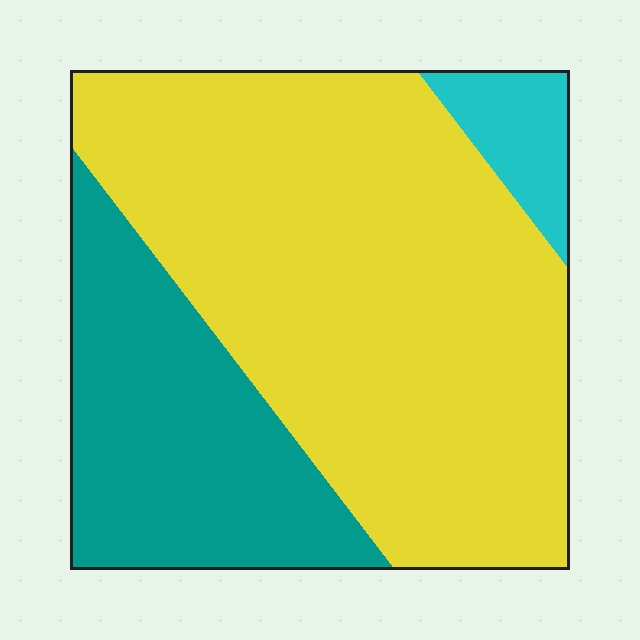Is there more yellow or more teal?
Yellow.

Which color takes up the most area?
Yellow, at roughly 65%.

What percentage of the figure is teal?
Teal takes up between a quarter and a half of the figure.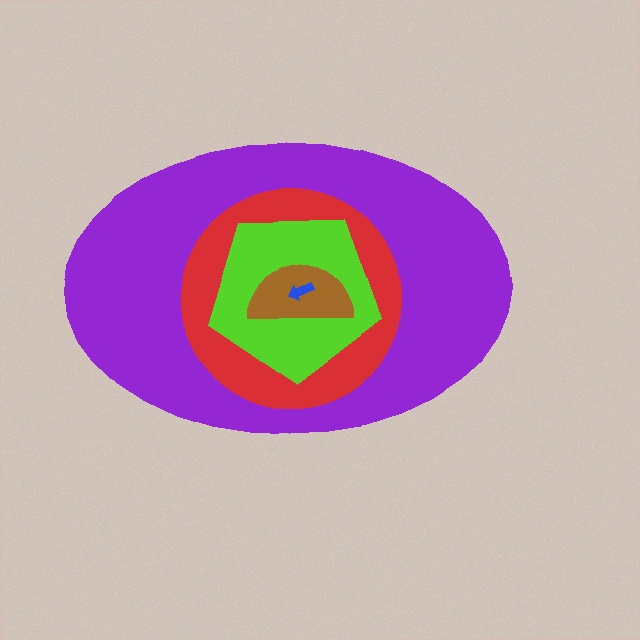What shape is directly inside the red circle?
The lime pentagon.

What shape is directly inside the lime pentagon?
The brown semicircle.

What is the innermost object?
The blue arrow.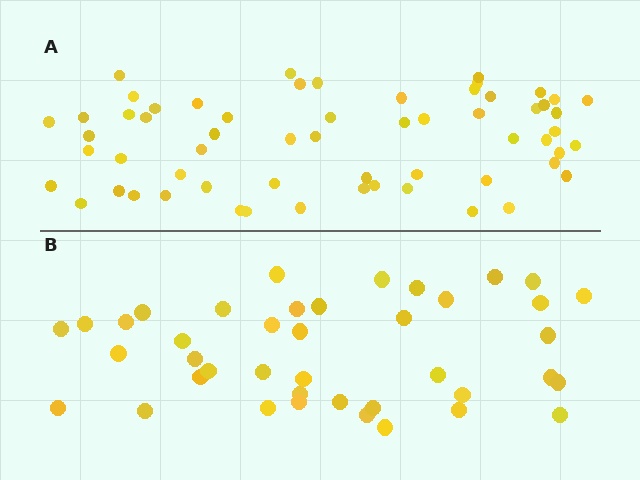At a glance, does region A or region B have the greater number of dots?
Region A (the top region) has more dots.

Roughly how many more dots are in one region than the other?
Region A has approximately 20 more dots than region B.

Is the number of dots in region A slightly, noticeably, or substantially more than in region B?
Region A has substantially more. The ratio is roughly 1.5 to 1.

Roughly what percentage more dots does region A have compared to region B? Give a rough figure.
About 45% more.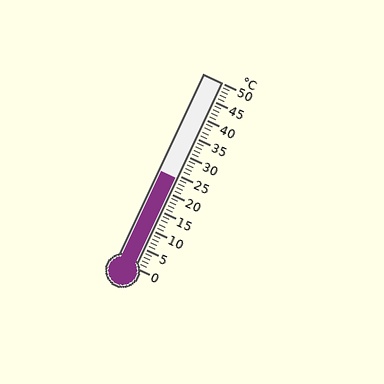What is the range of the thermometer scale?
The thermometer scale ranges from 0°C to 50°C.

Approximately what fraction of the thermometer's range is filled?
The thermometer is filled to approximately 50% of its range.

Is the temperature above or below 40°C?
The temperature is below 40°C.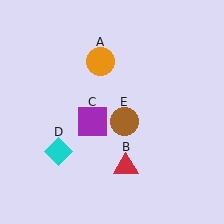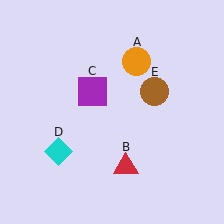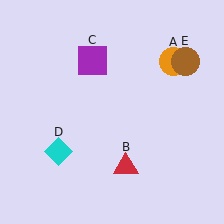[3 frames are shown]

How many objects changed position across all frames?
3 objects changed position: orange circle (object A), purple square (object C), brown circle (object E).